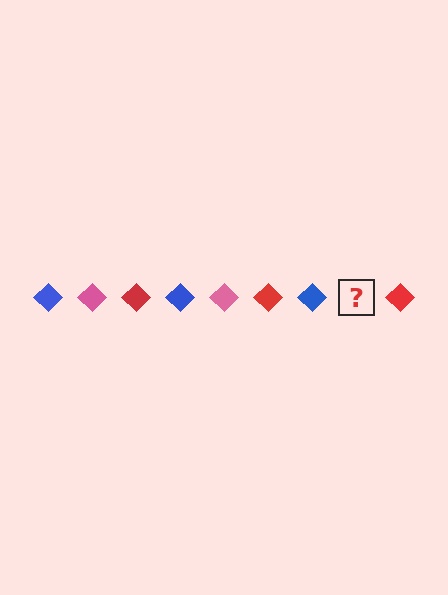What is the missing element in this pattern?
The missing element is a pink diamond.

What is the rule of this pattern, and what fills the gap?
The rule is that the pattern cycles through blue, pink, red diamonds. The gap should be filled with a pink diamond.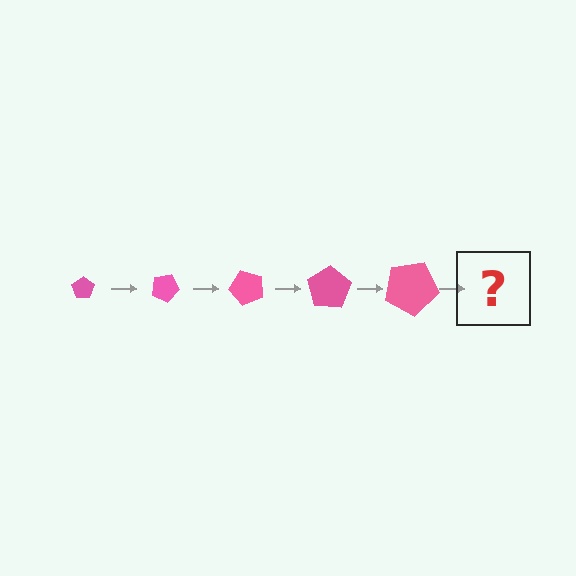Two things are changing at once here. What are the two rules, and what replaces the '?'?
The two rules are that the pentagon grows larger each step and it rotates 25 degrees each step. The '?' should be a pentagon, larger than the previous one and rotated 125 degrees from the start.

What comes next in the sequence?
The next element should be a pentagon, larger than the previous one and rotated 125 degrees from the start.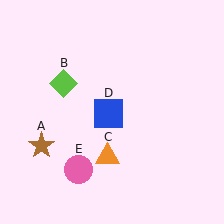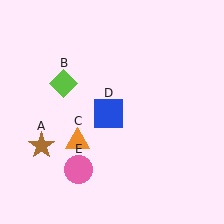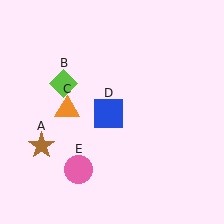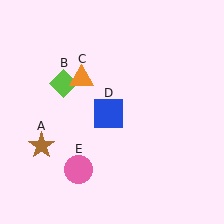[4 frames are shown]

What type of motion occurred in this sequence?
The orange triangle (object C) rotated clockwise around the center of the scene.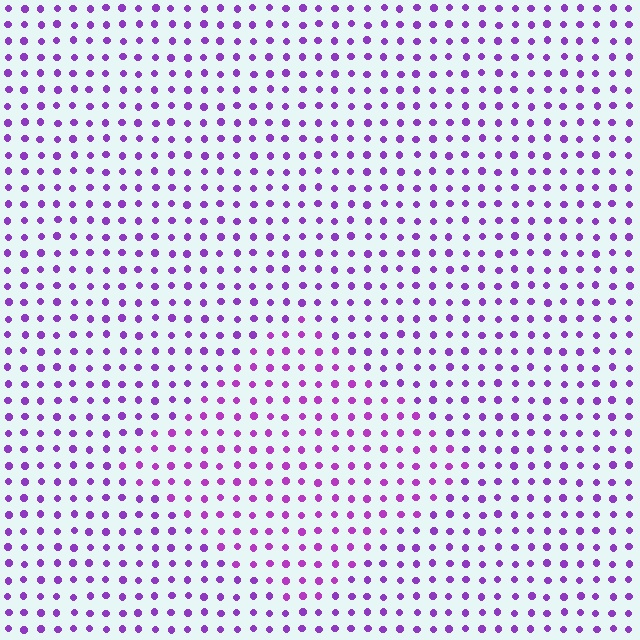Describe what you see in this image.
The image is filled with small purple elements in a uniform arrangement. A diamond-shaped region is visible where the elements are tinted to a slightly different hue, forming a subtle color boundary.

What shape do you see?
I see a diamond.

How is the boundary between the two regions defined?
The boundary is defined purely by a slight shift in hue (about 18 degrees). Spacing, size, and orientation are identical on both sides.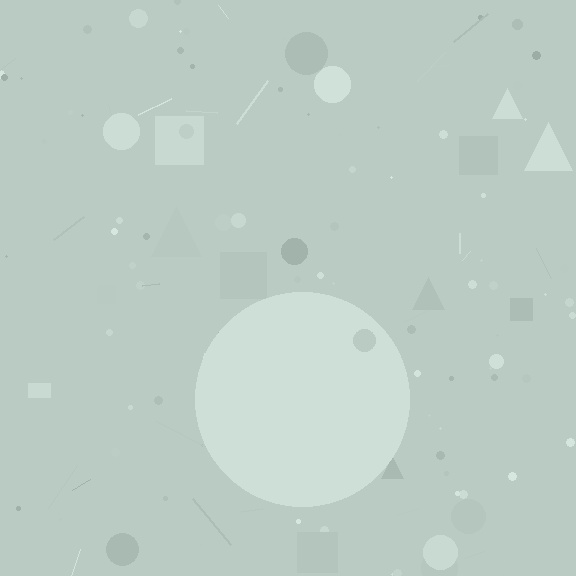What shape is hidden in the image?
A circle is hidden in the image.